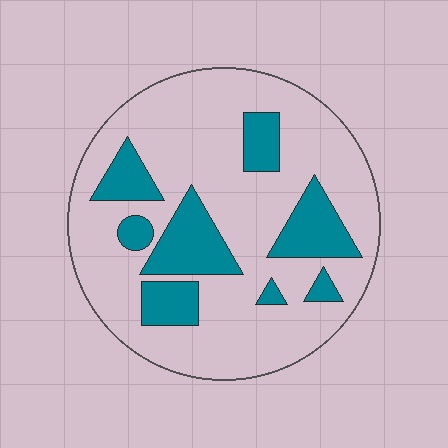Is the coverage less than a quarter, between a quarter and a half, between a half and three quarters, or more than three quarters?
Less than a quarter.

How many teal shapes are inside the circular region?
8.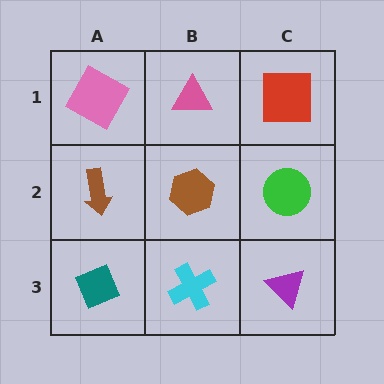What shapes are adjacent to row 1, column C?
A green circle (row 2, column C), a pink triangle (row 1, column B).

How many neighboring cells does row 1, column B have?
3.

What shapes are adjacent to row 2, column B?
A pink triangle (row 1, column B), a cyan cross (row 3, column B), a brown arrow (row 2, column A), a green circle (row 2, column C).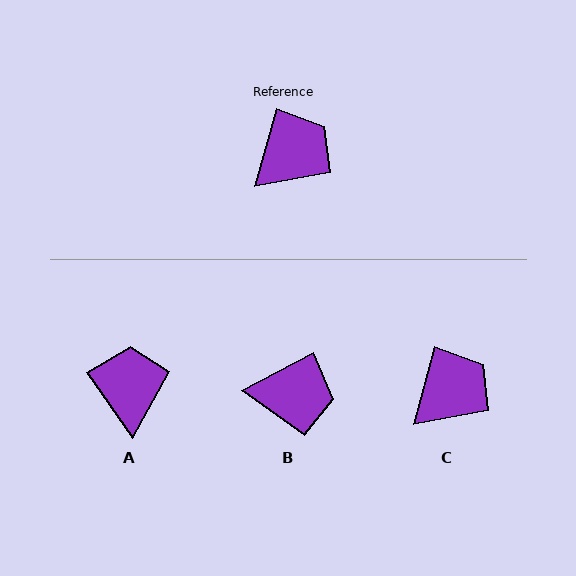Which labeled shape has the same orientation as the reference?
C.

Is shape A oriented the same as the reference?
No, it is off by about 50 degrees.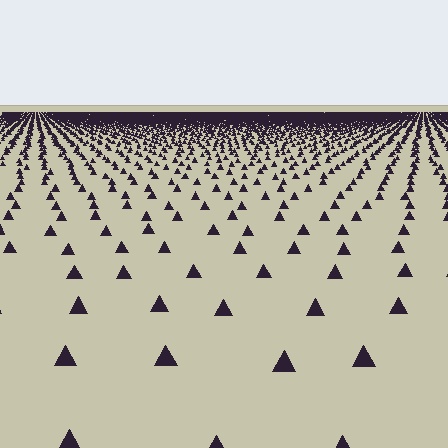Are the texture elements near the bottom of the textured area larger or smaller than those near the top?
Larger. Near the bottom, elements are closer to the viewer and appear at a bigger on-screen size.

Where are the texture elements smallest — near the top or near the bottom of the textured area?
Near the top.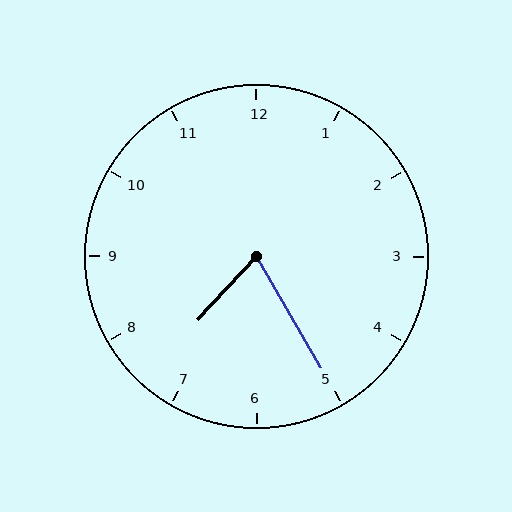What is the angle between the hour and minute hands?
Approximately 72 degrees.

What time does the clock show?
7:25.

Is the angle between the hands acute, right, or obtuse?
It is acute.